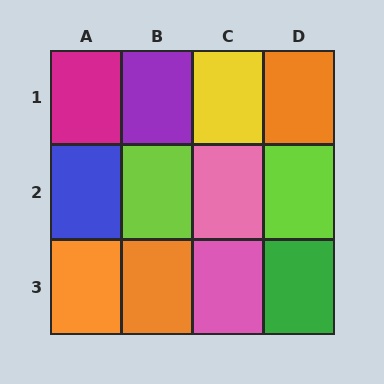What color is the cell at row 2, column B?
Lime.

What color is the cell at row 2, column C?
Pink.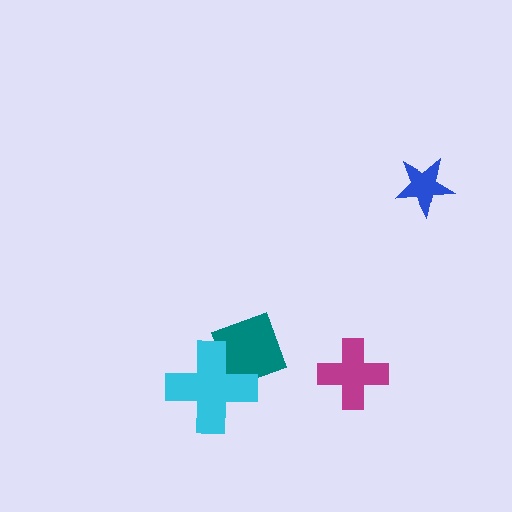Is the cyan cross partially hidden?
No, no other shape covers it.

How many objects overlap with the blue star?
0 objects overlap with the blue star.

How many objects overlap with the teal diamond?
1 object overlaps with the teal diamond.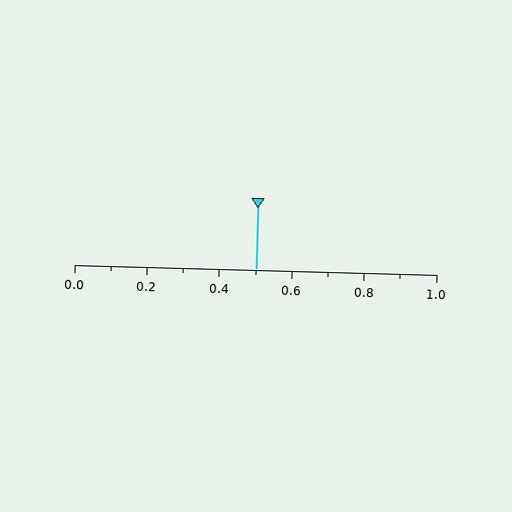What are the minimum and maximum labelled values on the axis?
The axis runs from 0.0 to 1.0.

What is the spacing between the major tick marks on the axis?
The major ticks are spaced 0.2 apart.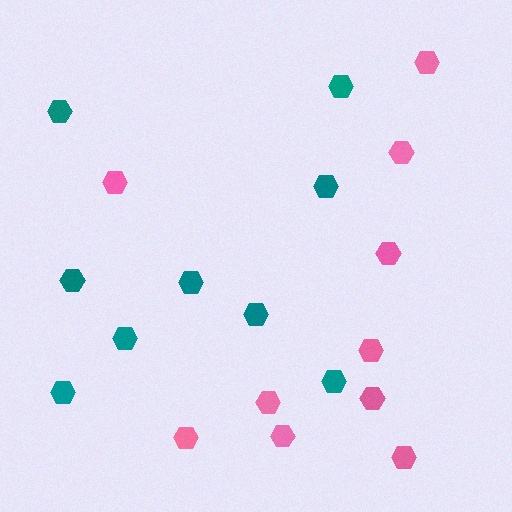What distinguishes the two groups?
There are 2 groups: one group of teal hexagons (9) and one group of pink hexagons (10).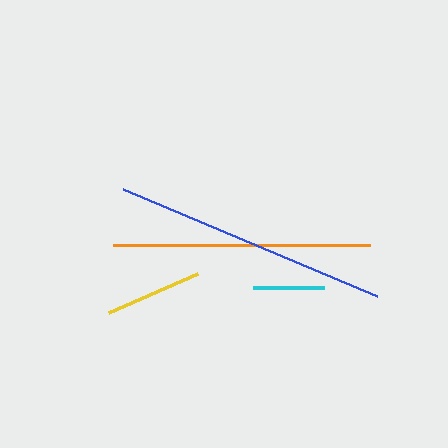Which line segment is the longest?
The blue line is the longest at approximately 275 pixels.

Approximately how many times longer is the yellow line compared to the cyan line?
The yellow line is approximately 1.4 times the length of the cyan line.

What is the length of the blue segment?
The blue segment is approximately 275 pixels long.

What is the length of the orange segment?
The orange segment is approximately 256 pixels long.